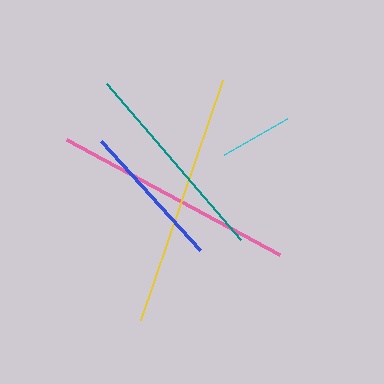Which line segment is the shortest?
The cyan line is the shortest at approximately 72 pixels.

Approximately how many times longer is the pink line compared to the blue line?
The pink line is approximately 1.6 times the length of the blue line.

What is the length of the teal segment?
The teal segment is approximately 206 pixels long.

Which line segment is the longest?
The yellow line is the longest at approximately 253 pixels.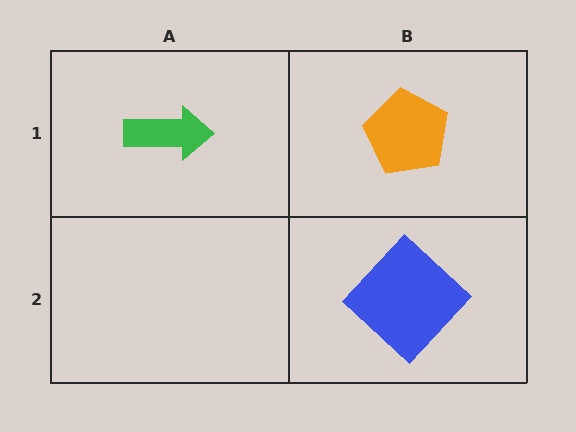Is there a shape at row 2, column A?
No, that cell is empty.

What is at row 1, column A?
A green arrow.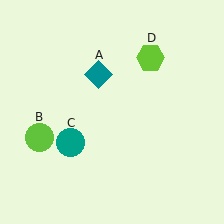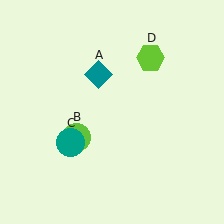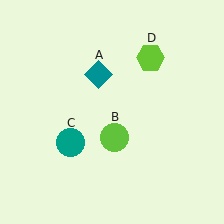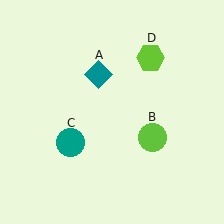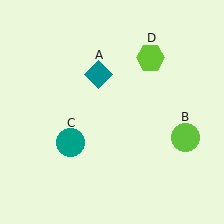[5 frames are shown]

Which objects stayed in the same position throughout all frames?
Teal diamond (object A) and teal circle (object C) and lime hexagon (object D) remained stationary.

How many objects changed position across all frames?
1 object changed position: lime circle (object B).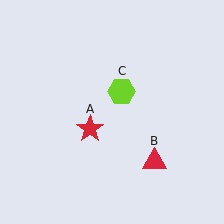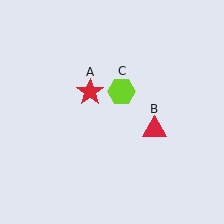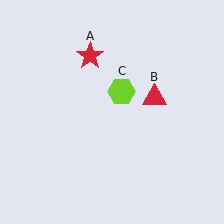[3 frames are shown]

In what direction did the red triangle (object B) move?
The red triangle (object B) moved up.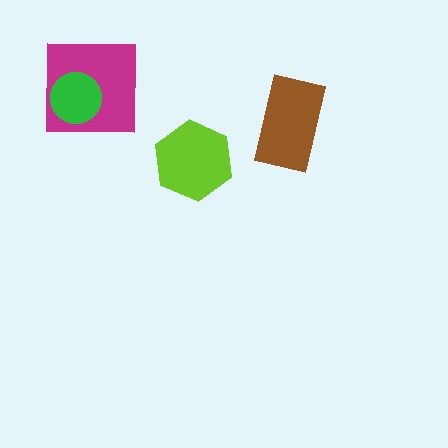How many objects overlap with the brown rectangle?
0 objects overlap with the brown rectangle.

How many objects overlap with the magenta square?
1 object overlaps with the magenta square.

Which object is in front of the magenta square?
The green circle is in front of the magenta square.